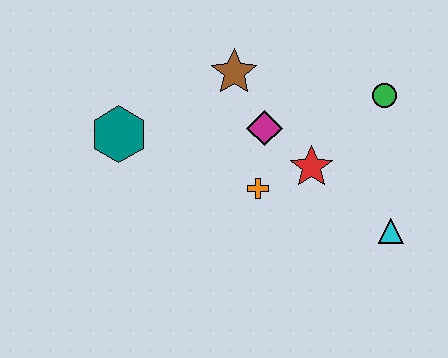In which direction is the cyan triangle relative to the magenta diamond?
The cyan triangle is to the right of the magenta diamond.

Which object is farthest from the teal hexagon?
The cyan triangle is farthest from the teal hexagon.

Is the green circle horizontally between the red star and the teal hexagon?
No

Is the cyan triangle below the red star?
Yes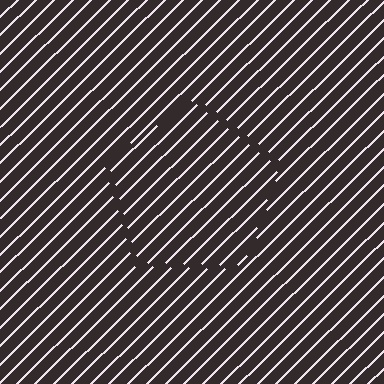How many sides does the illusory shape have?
5 sides — the line-ends trace a pentagon.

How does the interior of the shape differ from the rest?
The interior of the shape contains the same grating, shifted by half a period — the contour is defined by the phase discontinuity where line-ends from the inner and outer gratings abut.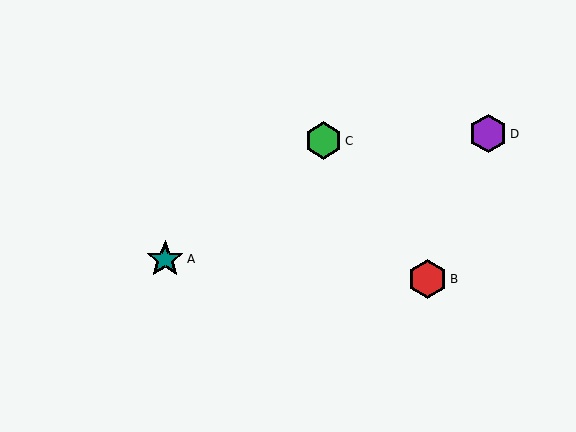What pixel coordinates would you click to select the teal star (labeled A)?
Click at (165, 259) to select the teal star A.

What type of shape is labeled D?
Shape D is a purple hexagon.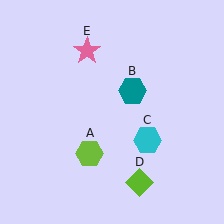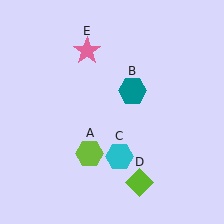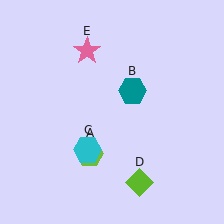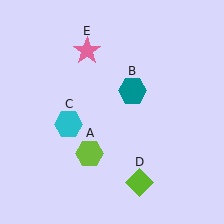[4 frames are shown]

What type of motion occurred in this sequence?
The cyan hexagon (object C) rotated clockwise around the center of the scene.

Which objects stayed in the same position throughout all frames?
Lime hexagon (object A) and teal hexagon (object B) and lime diamond (object D) and pink star (object E) remained stationary.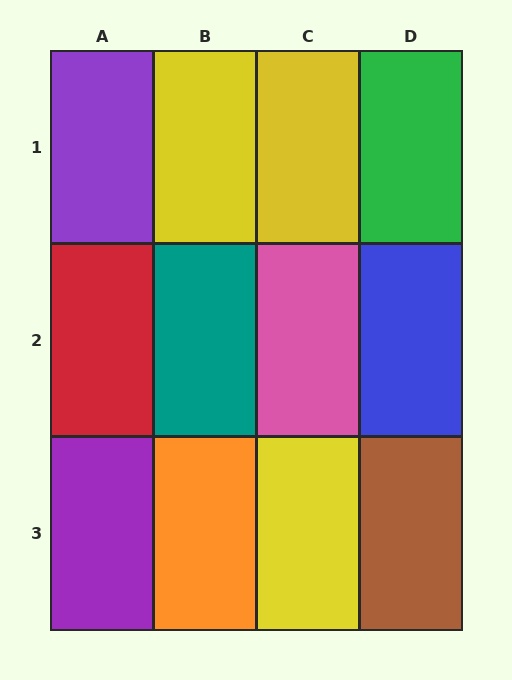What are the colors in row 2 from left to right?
Red, teal, pink, blue.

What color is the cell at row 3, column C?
Yellow.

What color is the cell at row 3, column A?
Purple.